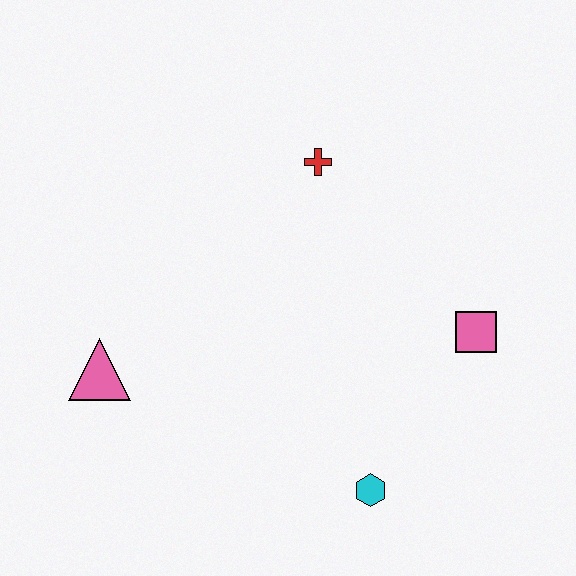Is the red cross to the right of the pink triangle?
Yes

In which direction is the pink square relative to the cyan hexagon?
The pink square is above the cyan hexagon.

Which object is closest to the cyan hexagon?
The pink square is closest to the cyan hexagon.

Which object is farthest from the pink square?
The pink triangle is farthest from the pink square.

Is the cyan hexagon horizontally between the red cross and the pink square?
Yes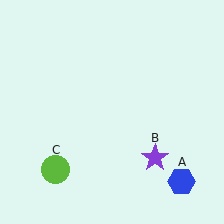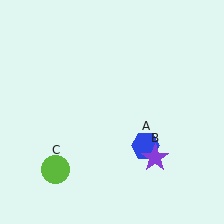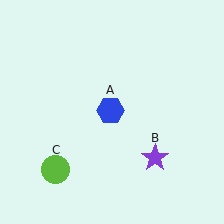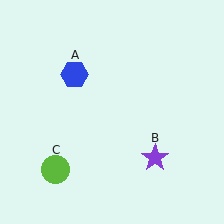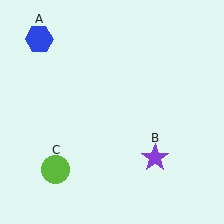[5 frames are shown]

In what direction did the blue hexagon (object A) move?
The blue hexagon (object A) moved up and to the left.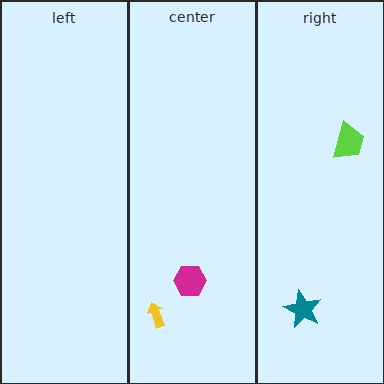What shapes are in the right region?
The lime trapezoid, the teal star.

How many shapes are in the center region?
2.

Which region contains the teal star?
The right region.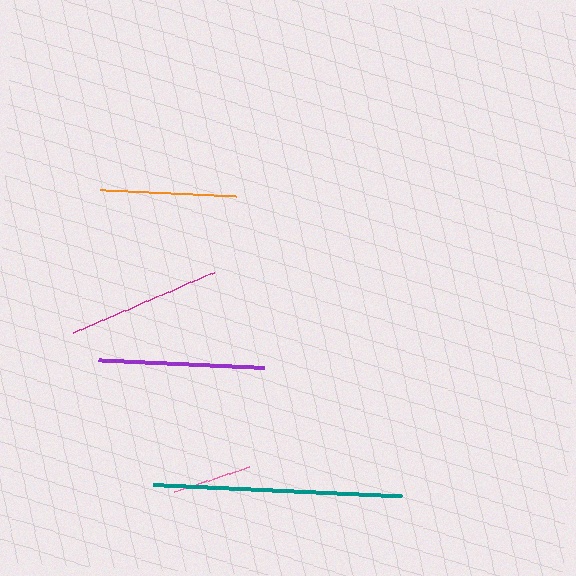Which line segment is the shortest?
The pink line is the shortest at approximately 78 pixels.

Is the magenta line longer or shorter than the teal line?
The teal line is longer than the magenta line.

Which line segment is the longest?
The teal line is the longest at approximately 249 pixels.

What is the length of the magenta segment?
The magenta segment is approximately 153 pixels long.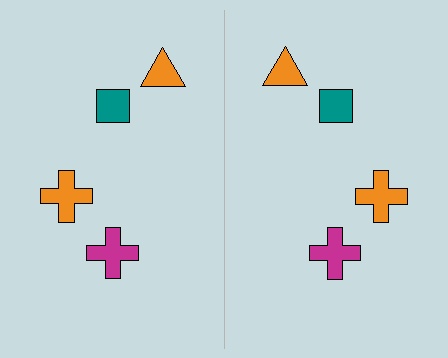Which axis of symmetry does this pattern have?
The pattern has a vertical axis of symmetry running through the center of the image.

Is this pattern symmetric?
Yes, this pattern has bilateral (reflection) symmetry.